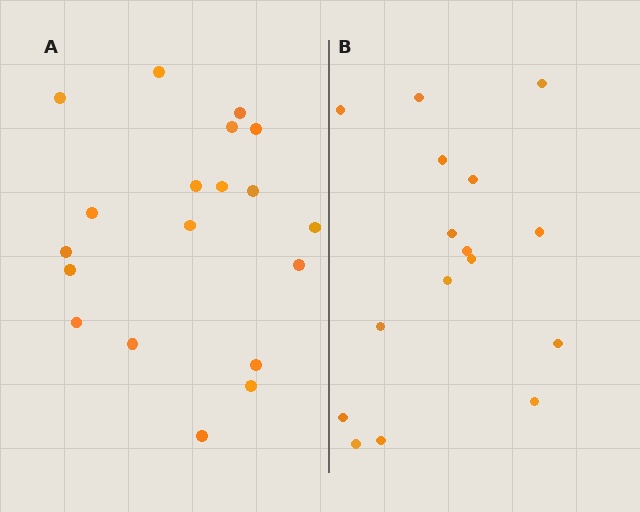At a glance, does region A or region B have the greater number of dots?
Region A (the left region) has more dots.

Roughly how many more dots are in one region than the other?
Region A has just a few more — roughly 2 or 3 more dots than region B.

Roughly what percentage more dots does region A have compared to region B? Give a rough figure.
About 20% more.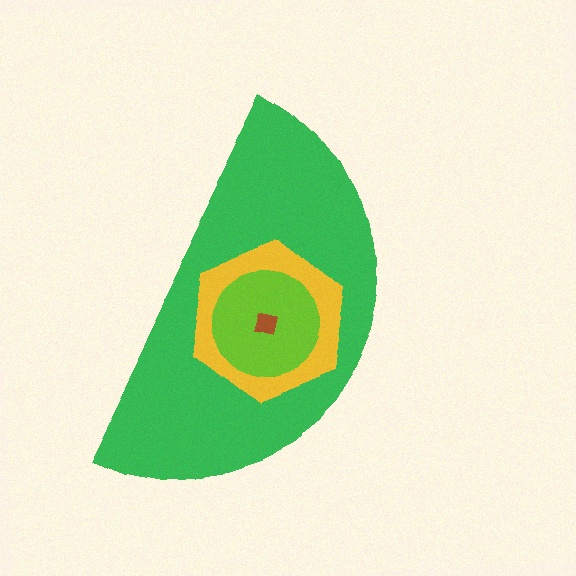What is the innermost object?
The brown square.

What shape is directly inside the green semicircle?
The yellow hexagon.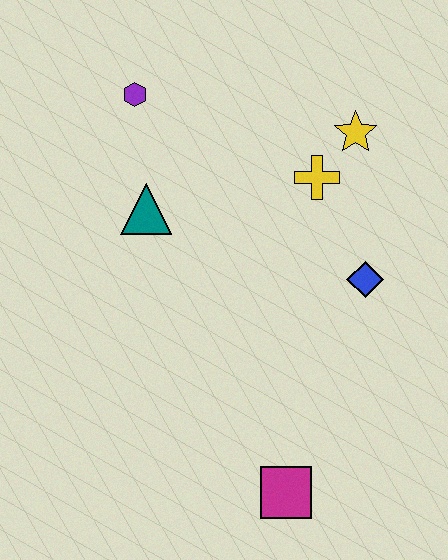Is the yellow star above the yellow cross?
Yes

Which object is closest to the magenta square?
The blue diamond is closest to the magenta square.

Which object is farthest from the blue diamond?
The purple hexagon is farthest from the blue diamond.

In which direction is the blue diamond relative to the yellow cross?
The blue diamond is below the yellow cross.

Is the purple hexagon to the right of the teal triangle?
No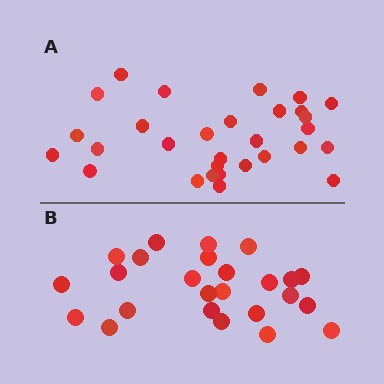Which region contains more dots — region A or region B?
Region A (the top region) has more dots.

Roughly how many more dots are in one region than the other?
Region A has about 5 more dots than region B.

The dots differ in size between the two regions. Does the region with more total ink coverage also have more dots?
No. Region B has more total ink coverage because its dots are larger, but region A actually contains more individual dots. Total area can be misleading — the number of items is what matters here.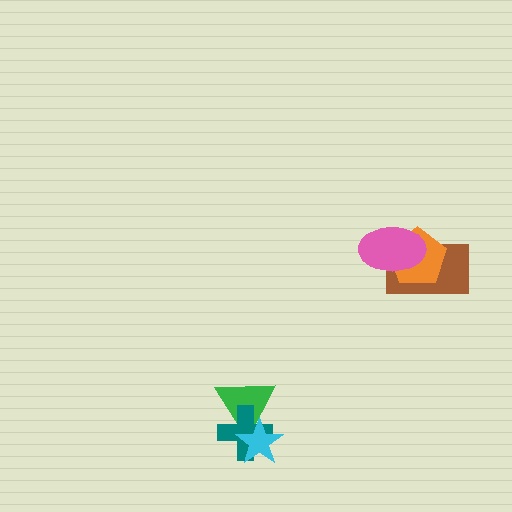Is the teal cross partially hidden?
Yes, it is partially covered by another shape.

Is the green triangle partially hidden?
Yes, it is partially covered by another shape.